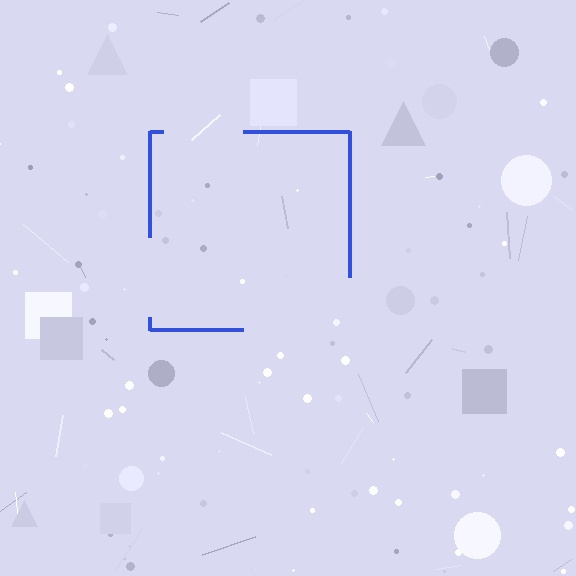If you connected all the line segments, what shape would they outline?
They would outline a square.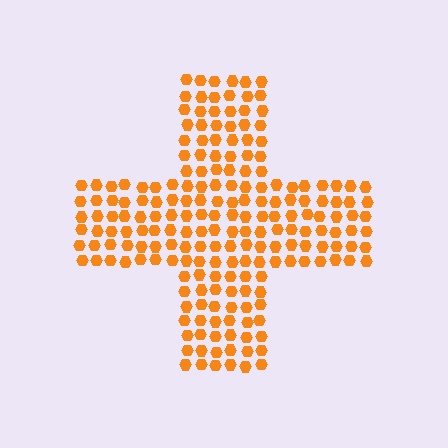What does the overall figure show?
The overall figure shows a cross.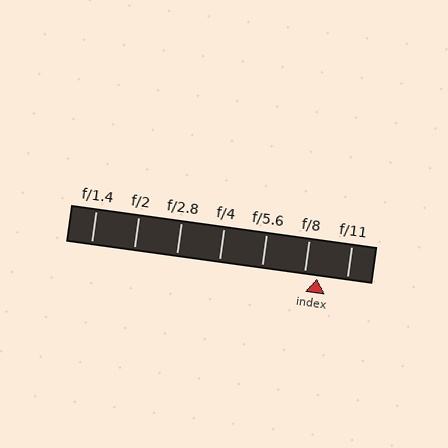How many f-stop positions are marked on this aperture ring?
There are 7 f-stop positions marked.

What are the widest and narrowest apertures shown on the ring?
The widest aperture shown is f/1.4 and the narrowest is f/11.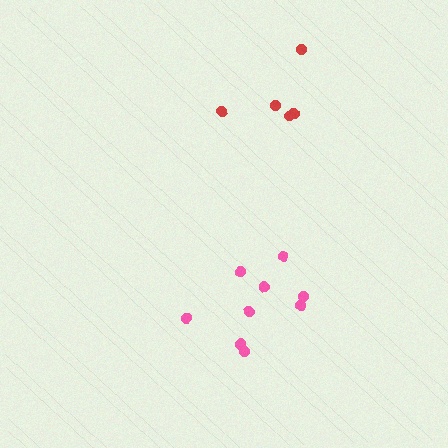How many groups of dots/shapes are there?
There are 2 groups.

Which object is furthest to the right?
The red cluster is rightmost.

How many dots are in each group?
Group 1: 9 dots, Group 2: 5 dots (14 total).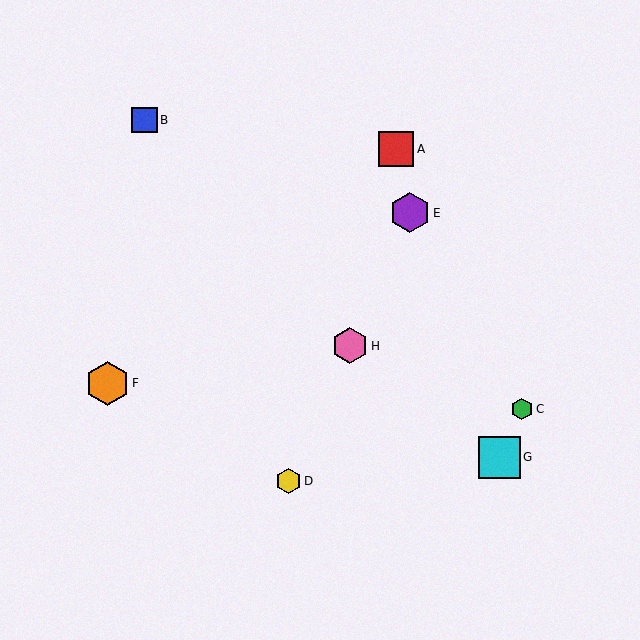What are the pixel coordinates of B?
Object B is at (144, 120).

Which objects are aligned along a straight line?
Objects D, E, H are aligned along a straight line.